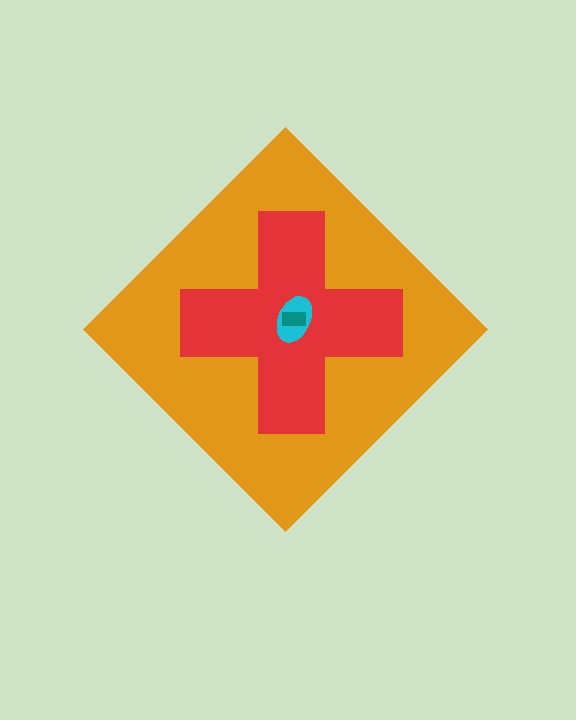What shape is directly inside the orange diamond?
The red cross.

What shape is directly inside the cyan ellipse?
The teal rectangle.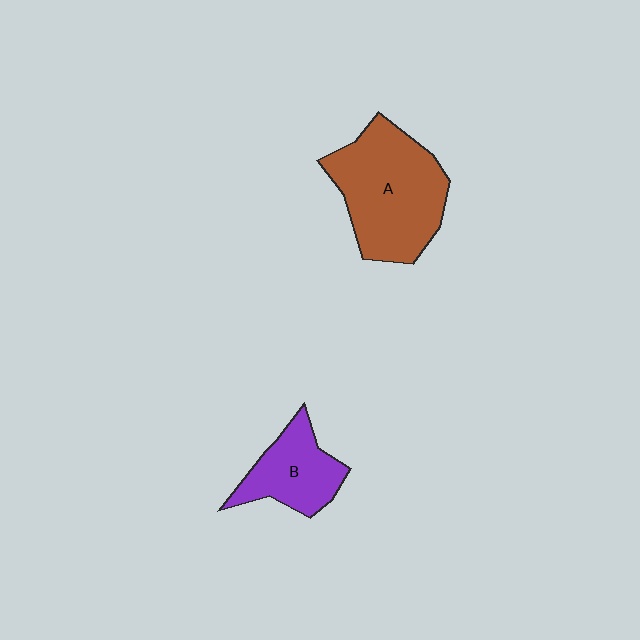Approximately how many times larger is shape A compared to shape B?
Approximately 1.9 times.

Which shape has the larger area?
Shape A (brown).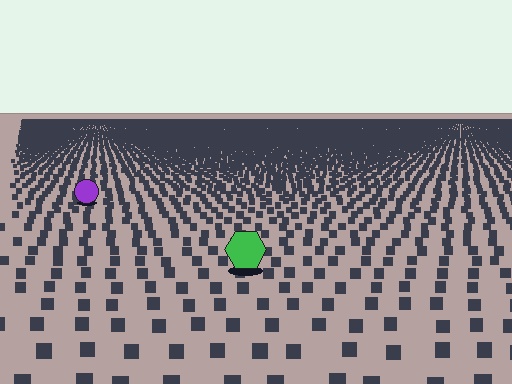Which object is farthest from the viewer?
The purple circle is farthest from the viewer. It appears smaller and the ground texture around it is denser.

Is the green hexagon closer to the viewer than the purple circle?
Yes. The green hexagon is closer — you can tell from the texture gradient: the ground texture is coarser near it.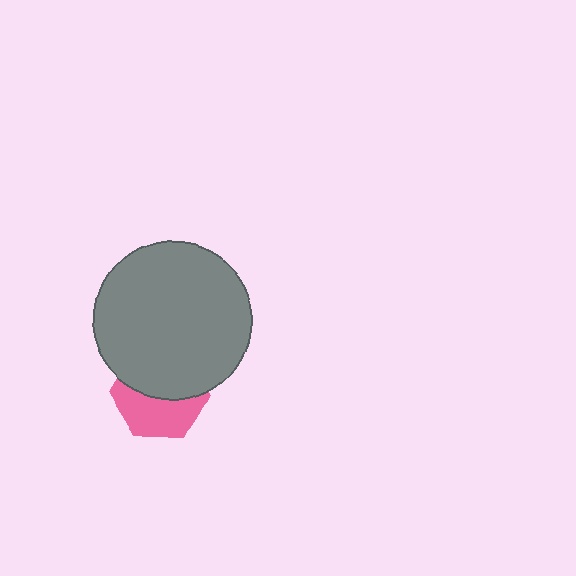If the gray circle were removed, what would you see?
You would see the complete pink hexagon.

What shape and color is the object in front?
The object in front is a gray circle.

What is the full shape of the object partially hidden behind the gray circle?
The partially hidden object is a pink hexagon.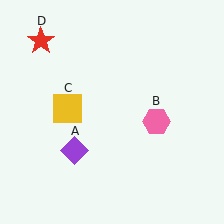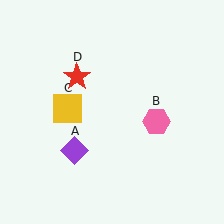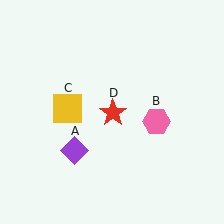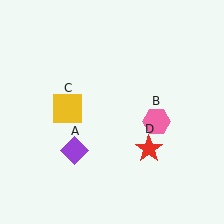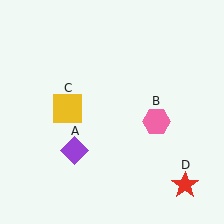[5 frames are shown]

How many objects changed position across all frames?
1 object changed position: red star (object D).